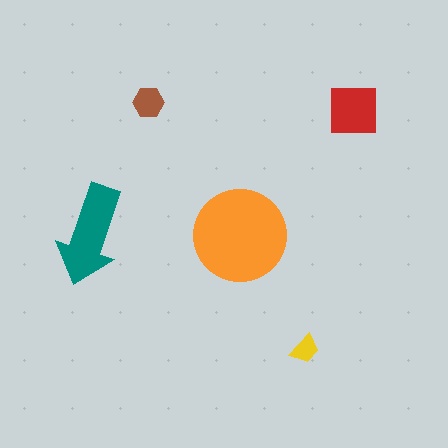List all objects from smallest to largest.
The yellow trapezoid, the brown hexagon, the red square, the teal arrow, the orange circle.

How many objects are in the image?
There are 5 objects in the image.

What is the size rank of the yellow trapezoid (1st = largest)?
5th.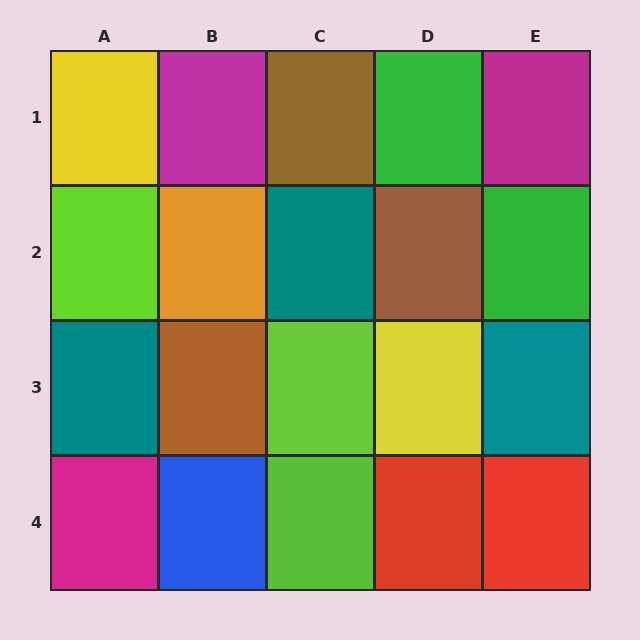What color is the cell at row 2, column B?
Orange.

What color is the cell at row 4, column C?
Lime.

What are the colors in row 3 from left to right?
Teal, brown, lime, yellow, teal.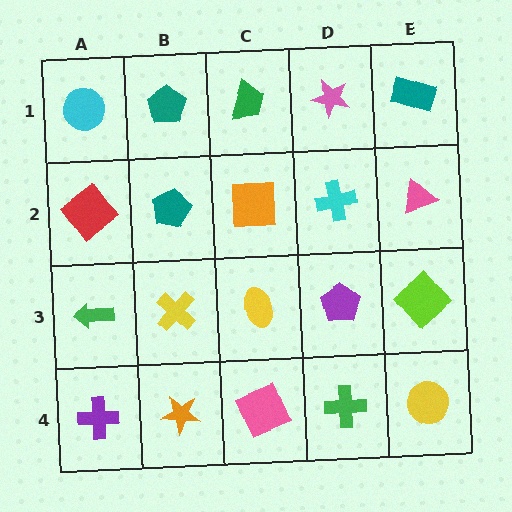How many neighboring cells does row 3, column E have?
3.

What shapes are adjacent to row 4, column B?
A yellow cross (row 3, column B), a purple cross (row 4, column A), a pink square (row 4, column C).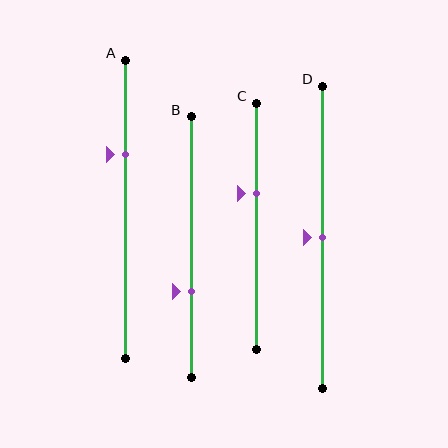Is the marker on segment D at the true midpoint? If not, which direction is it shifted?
Yes, the marker on segment D is at the true midpoint.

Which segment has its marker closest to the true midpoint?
Segment D has its marker closest to the true midpoint.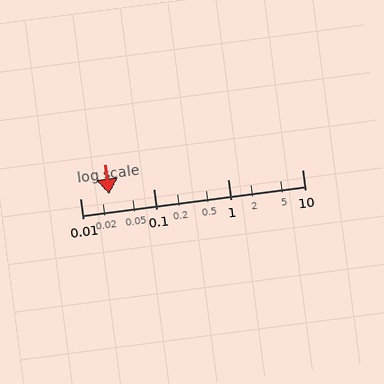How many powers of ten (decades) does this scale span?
The scale spans 3 decades, from 0.01 to 10.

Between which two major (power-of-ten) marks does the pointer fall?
The pointer is between 0.01 and 0.1.